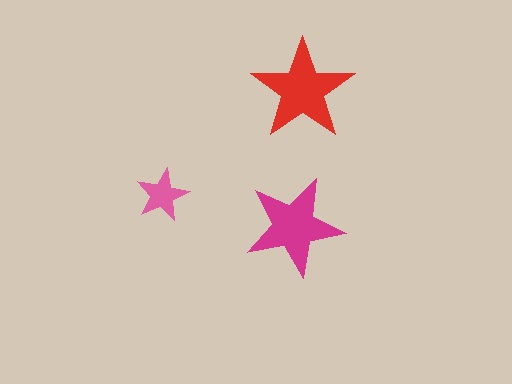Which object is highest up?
The red star is topmost.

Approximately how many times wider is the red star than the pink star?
About 2 times wider.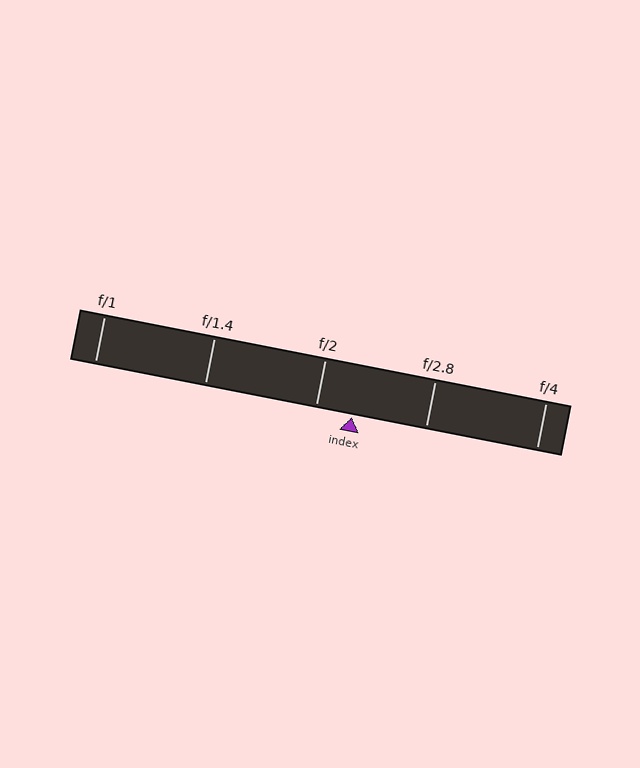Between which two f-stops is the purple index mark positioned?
The index mark is between f/2 and f/2.8.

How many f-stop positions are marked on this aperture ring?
There are 5 f-stop positions marked.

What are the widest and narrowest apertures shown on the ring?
The widest aperture shown is f/1 and the narrowest is f/4.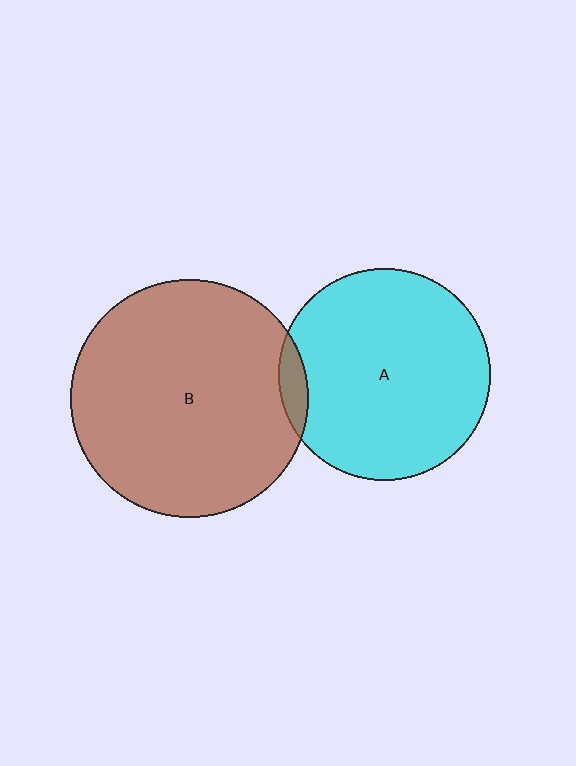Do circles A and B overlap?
Yes.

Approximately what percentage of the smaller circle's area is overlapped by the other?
Approximately 5%.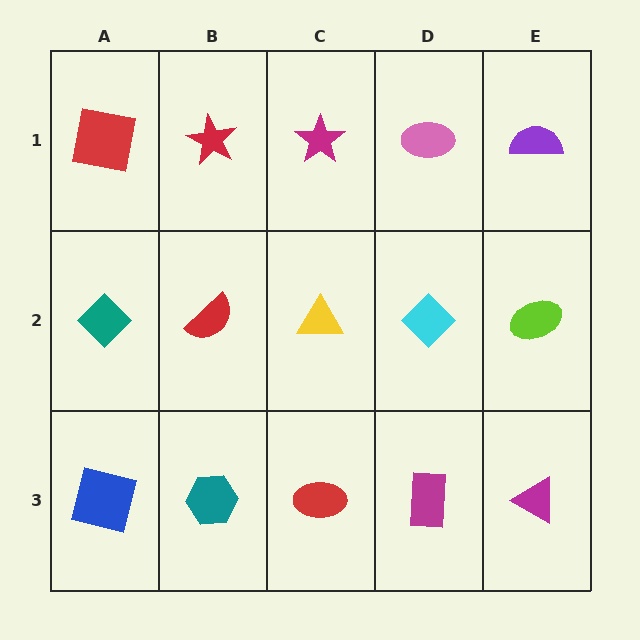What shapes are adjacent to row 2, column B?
A red star (row 1, column B), a teal hexagon (row 3, column B), a teal diamond (row 2, column A), a yellow triangle (row 2, column C).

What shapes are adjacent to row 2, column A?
A red square (row 1, column A), a blue square (row 3, column A), a red semicircle (row 2, column B).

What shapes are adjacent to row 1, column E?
A lime ellipse (row 2, column E), a pink ellipse (row 1, column D).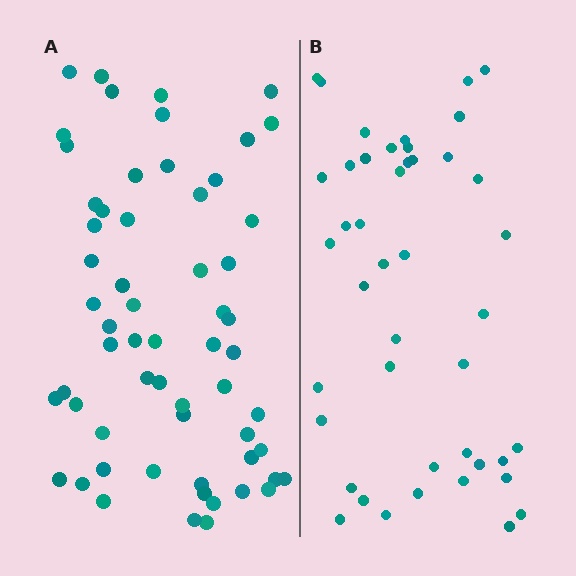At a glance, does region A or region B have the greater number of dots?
Region A (the left region) has more dots.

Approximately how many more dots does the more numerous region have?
Region A has approximately 15 more dots than region B.